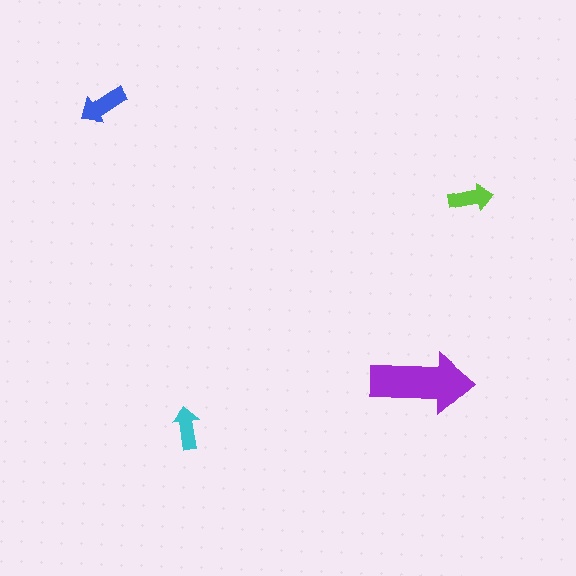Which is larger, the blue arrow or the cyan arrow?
The blue one.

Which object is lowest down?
The cyan arrow is bottommost.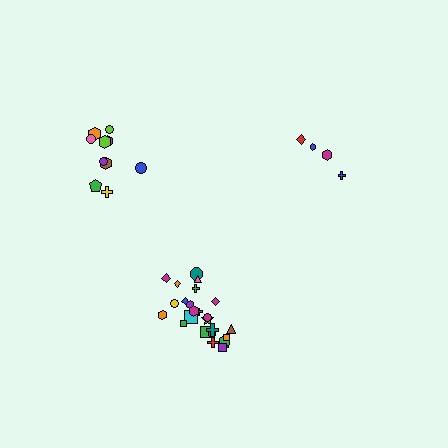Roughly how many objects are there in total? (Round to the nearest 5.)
Roughly 40 objects in total.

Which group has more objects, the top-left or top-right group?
The top-left group.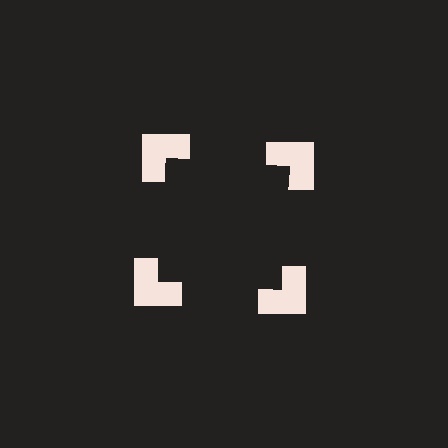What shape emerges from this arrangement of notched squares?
An illusory square — its edges are inferred from the aligned wedge cuts in the notched squares, not physically drawn.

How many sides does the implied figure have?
4 sides.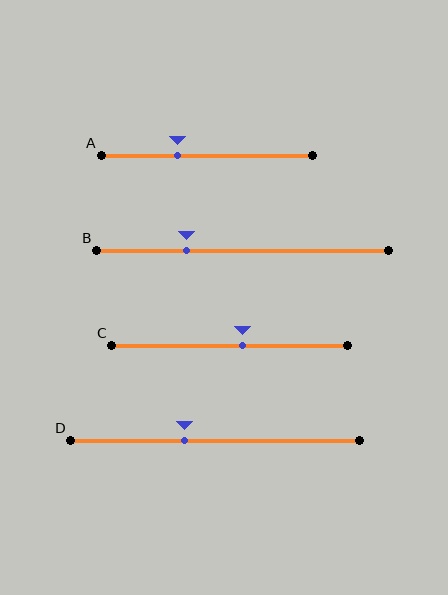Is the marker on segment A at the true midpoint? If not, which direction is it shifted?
No, the marker on segment A is shifted to the left by about 14% of the segment length.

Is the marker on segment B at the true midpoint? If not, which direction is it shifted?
No, the marker on segment B is shifted to the left by about 19% of the segment length.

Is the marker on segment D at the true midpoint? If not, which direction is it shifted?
No, the marker on segment D is shifted to the left by about 11% of the segment length.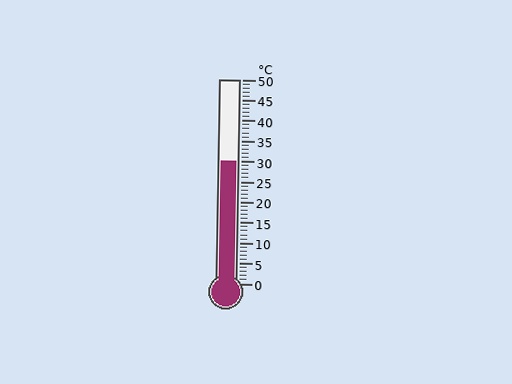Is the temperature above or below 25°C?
The temperature is above 25°C.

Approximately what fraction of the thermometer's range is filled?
The thermometer is filled to approximately 60% of its range.